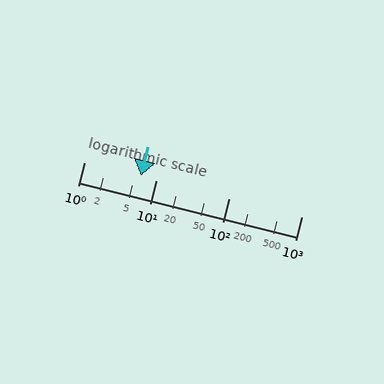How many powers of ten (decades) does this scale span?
The scale spans 3 decades, from 1 to 1000.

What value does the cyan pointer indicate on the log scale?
The pointer indicates approximately 6.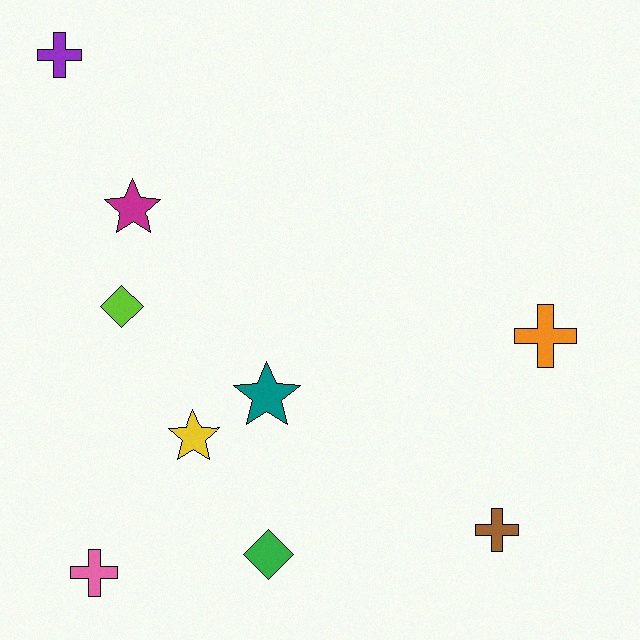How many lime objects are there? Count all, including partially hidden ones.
There is 1 lime object.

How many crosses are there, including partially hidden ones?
There are 4 crosses.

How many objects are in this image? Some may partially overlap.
There are 9 objects.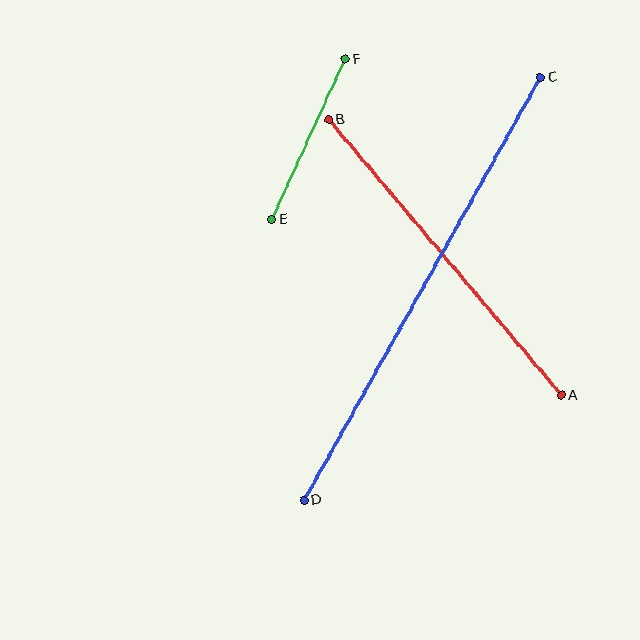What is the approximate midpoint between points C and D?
The midpoint is at approximately (422, 289) pixels.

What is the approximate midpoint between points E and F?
The midpoint is at approximately (309, 139) pixels.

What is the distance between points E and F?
The distance is approximately 176 pixels.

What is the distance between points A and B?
The distance is approximately 360 pixels.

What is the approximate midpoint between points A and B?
The midpoint is at approximately (445, 258) pixels.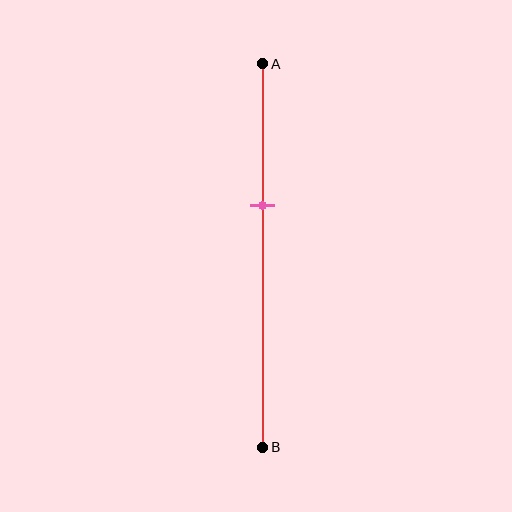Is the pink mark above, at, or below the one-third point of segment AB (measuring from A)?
The pink mark is below the one-third point of segment AB.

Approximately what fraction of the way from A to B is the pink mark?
The pink mark is approximately 35% of the way from A to B.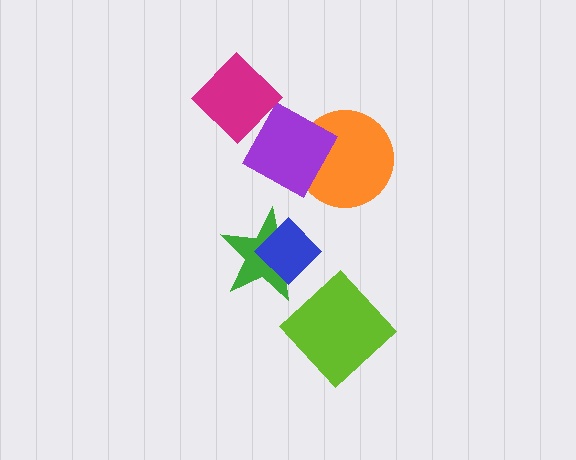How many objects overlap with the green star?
1 object overlaps with the green star.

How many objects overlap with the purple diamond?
2 objects overlap with the purple diamond.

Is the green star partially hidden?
Yes, it is partially covered by another shape.